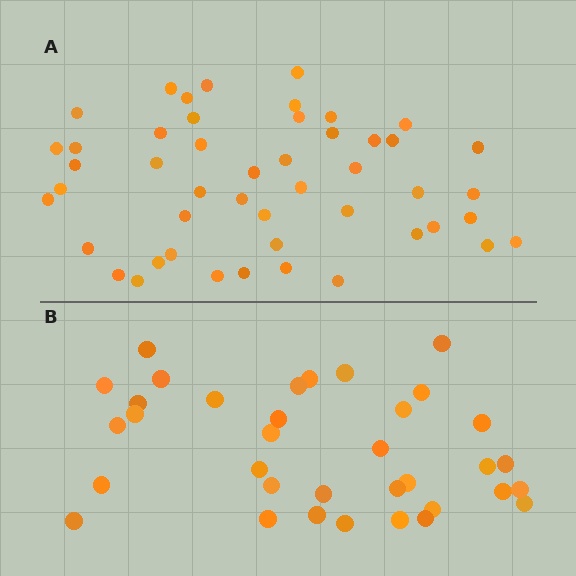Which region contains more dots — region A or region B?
Region A (the top region) has more dots.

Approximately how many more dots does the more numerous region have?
Region A has approximately 15 more dots than region B.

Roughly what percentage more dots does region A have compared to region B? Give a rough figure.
About 35% more.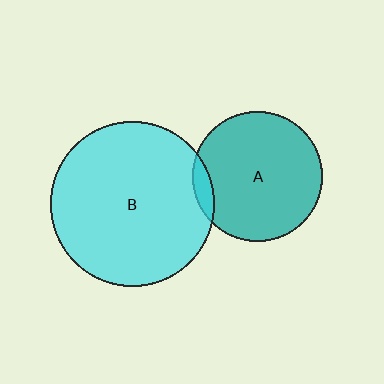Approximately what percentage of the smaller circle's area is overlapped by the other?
Approximately 5%.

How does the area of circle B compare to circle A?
Approximately 1.6 times.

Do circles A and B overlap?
Yes.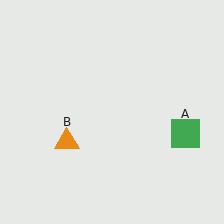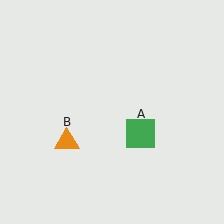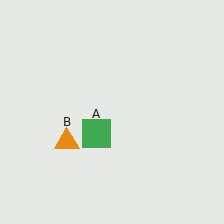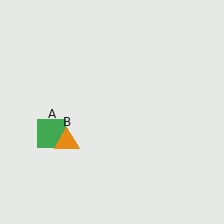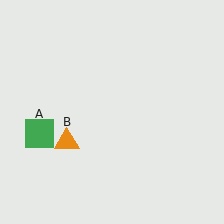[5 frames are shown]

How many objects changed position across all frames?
1 object changed position: green square (object A).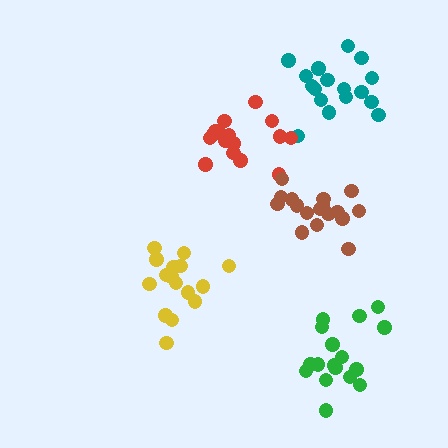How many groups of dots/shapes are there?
There are 5 groups.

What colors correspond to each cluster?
The clusters are colored: green, teal, red, yellow, brown.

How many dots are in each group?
Group 1: 17 dots, Group 2: 17 dots, Group 3: 16 dots, Group 4: 16 dots, Group 5: 17 dots (83 total).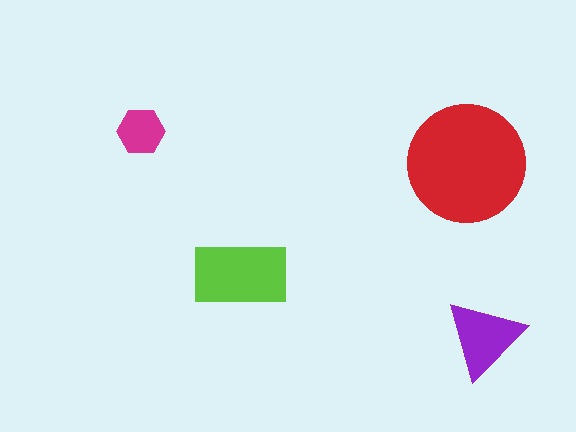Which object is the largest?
The red circle.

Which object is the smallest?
The magenta hexagon.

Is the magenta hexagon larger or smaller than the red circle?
Smaller.